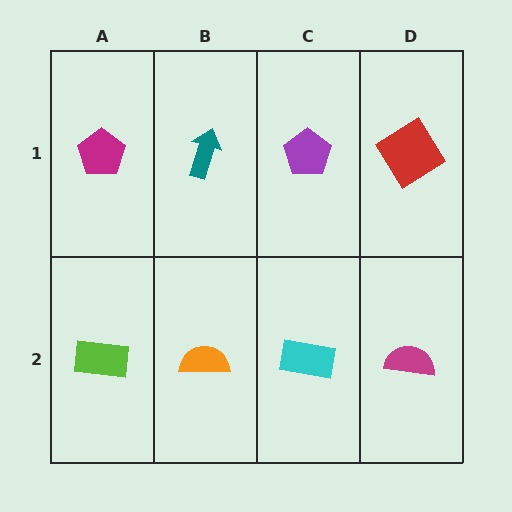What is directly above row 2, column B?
A teal arrow.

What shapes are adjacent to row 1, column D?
A magenta semicircle (row 2, column D), a purple pentagon (row 1, column C).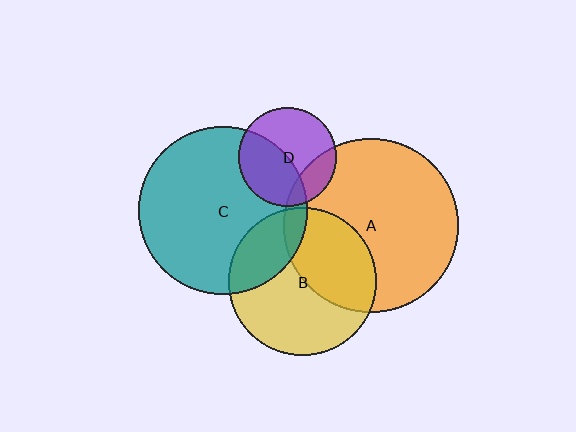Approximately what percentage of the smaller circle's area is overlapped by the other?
Approximately 5%.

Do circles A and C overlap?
Yes.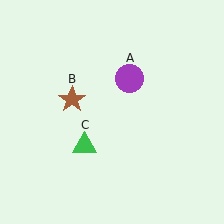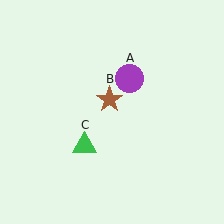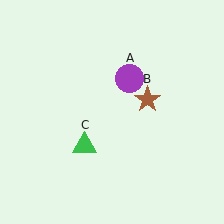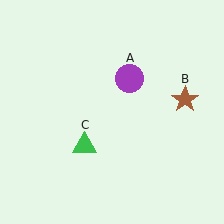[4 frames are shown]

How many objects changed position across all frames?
1 object changed position: brown star (object B).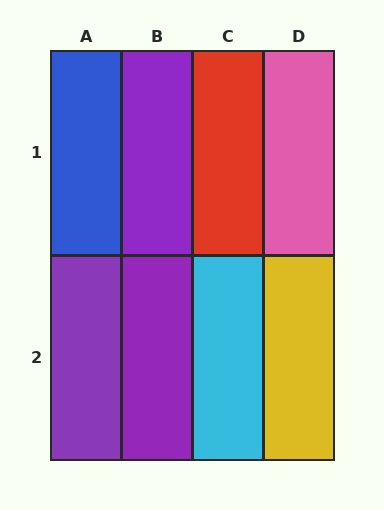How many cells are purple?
3 cells are purple.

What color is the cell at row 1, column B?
Purple.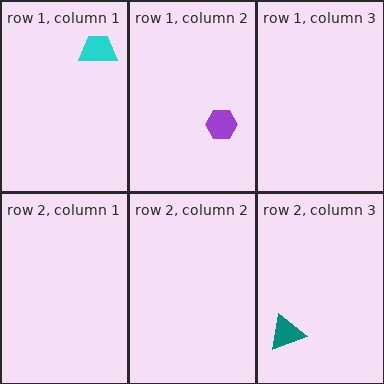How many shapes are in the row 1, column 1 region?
1.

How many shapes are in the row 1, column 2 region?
1.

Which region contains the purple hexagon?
The row 1, column 2 region.